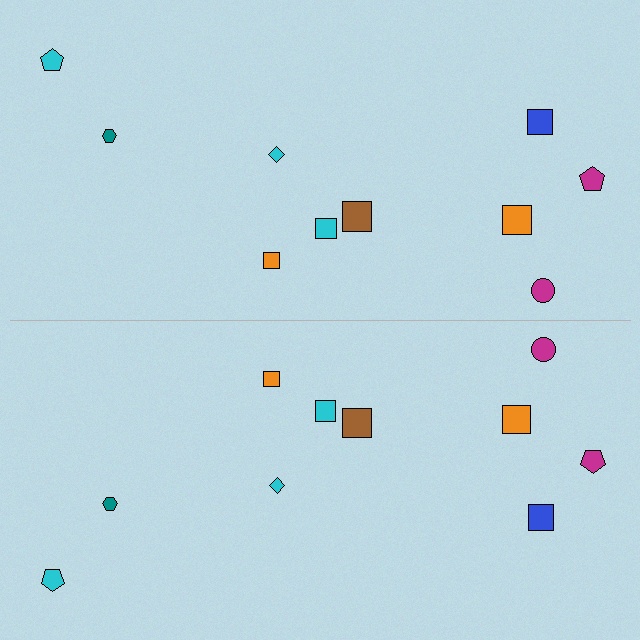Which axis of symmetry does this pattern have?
The pattern has a horizontal axis of symmetry running through the center of the image.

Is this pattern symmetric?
Yes, this pattern has bilateral (reflection) symmetry.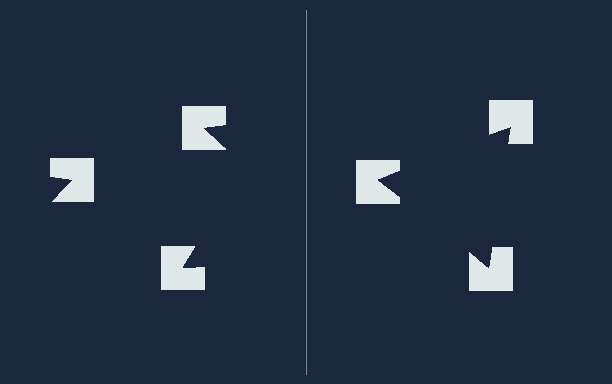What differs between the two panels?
The notched squares are positioned identically on both sides; only the wedge orientations differ. On the right they align to a triangle; on the left they are misaligned.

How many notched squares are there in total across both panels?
6 — 3 on each side.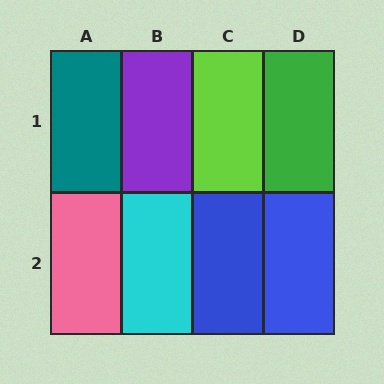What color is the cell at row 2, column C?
Blue.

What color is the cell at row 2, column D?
Blue.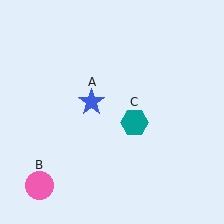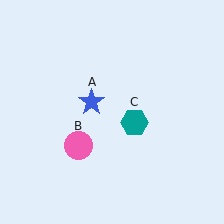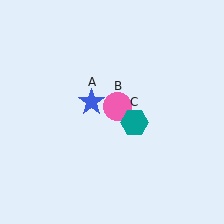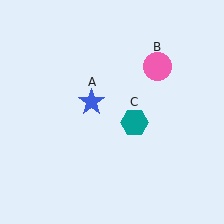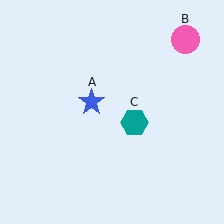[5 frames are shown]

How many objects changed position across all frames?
1 object changed position: pink circle (object B).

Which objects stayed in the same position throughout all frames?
Blue star (object A) and teal hexagon (object C) remained stationary.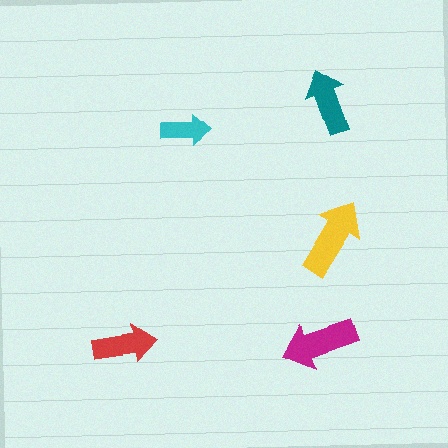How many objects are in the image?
There are 5 objects in the image.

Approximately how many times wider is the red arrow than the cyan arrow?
About 1.5 times wider.